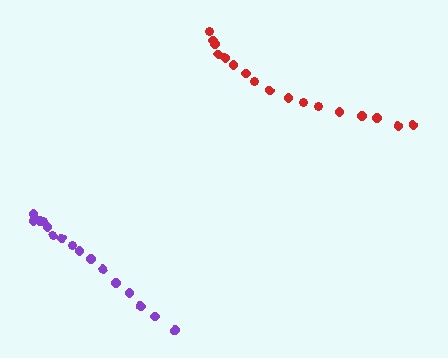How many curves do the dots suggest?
There are 2 distinct paths.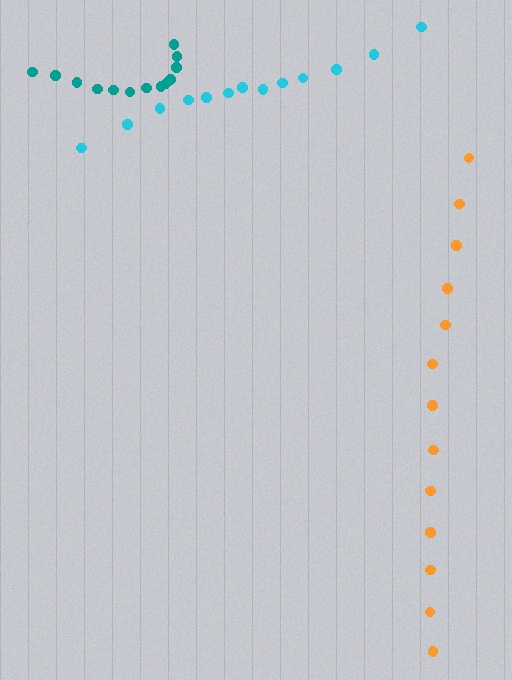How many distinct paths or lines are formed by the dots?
There are 3 distinct paths.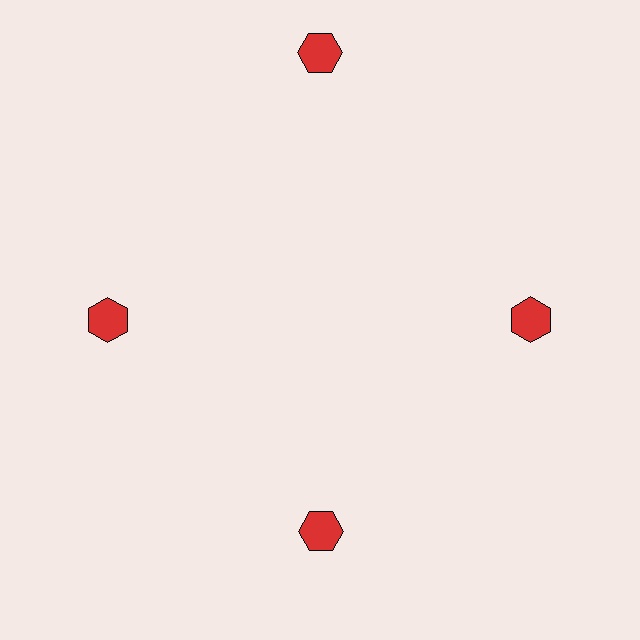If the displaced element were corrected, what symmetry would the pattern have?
It would have 4-fold rotational symmetry — the pattern would map onto itself every 90 degrees.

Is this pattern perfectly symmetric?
No. The 4 red hexagons are arranged in a ring, but one element near the 12 o'clock position is pushed outward from the center, breaking the 4-fold rotational symmetry.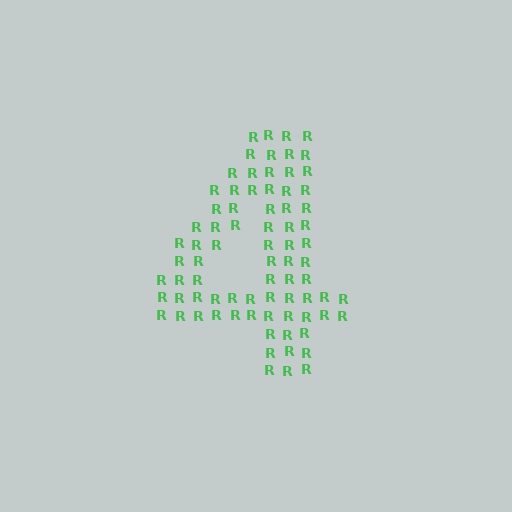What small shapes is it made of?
It is made of small letter R's.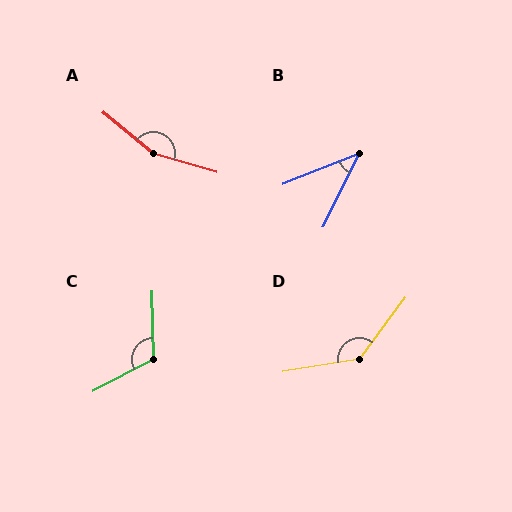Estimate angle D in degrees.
Approximately 137 degrees.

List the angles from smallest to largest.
B (42°), C (116°), D (137°), A (157°).